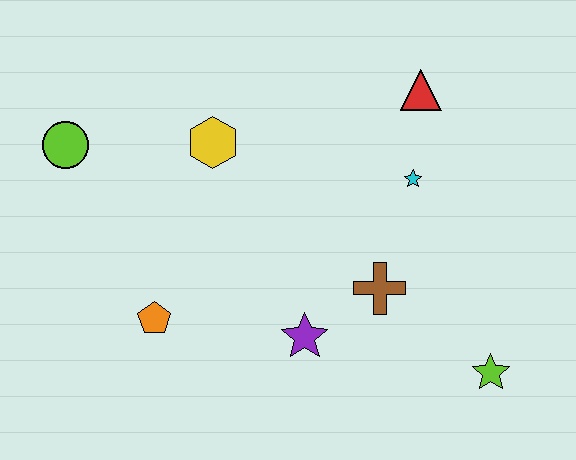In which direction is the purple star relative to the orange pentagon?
The purple star is to the right of the orange pentagon.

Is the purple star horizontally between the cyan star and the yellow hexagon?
Yes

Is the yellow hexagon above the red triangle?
No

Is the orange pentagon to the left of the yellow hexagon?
Yes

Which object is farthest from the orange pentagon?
The red triangle is farthest from the orange pentagon.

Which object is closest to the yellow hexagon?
The lime circle is closest to the yellow hexagon.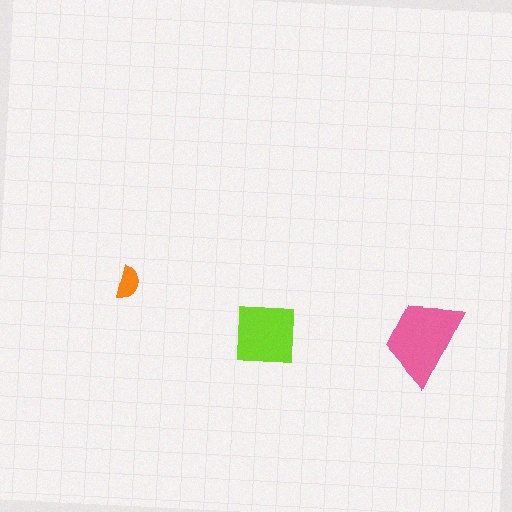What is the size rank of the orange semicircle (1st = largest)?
3rd.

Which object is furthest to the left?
The orange semicircle is leftmost.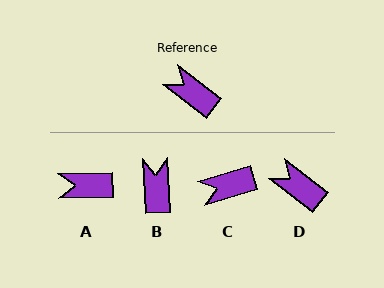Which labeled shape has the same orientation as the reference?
D.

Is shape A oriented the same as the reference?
No, it is off by about 40 degrees.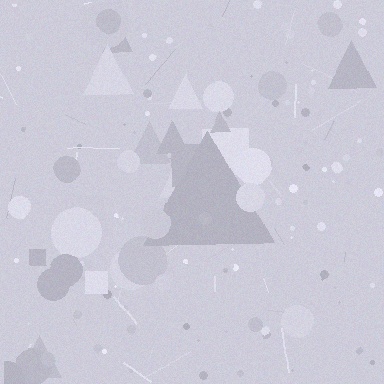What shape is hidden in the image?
A triangle is hidden in the image.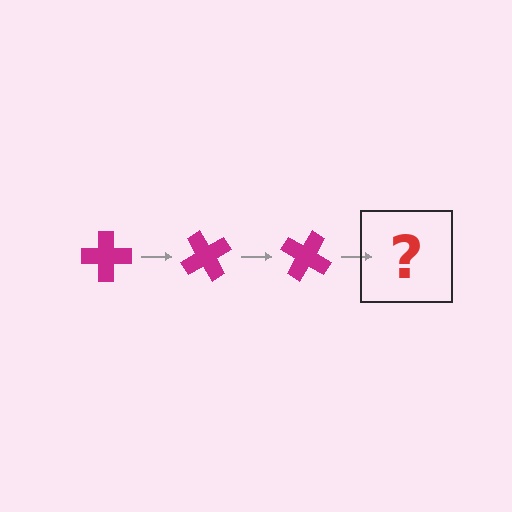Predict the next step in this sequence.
The next step is a magenta cross rotated 180 degrees.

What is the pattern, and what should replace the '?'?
The pattern is that the cross rotates 60 degrees each step. The '?' should be a magenta cross rotated 180 degrees.